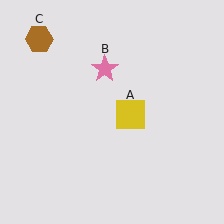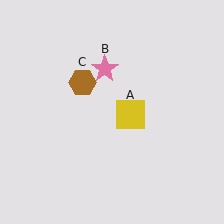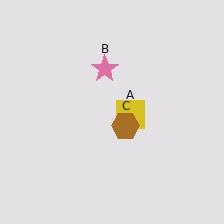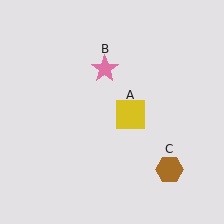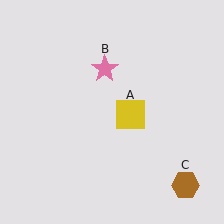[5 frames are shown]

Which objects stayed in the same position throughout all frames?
Yellow square (object A) and pink star (object B) remained stationary.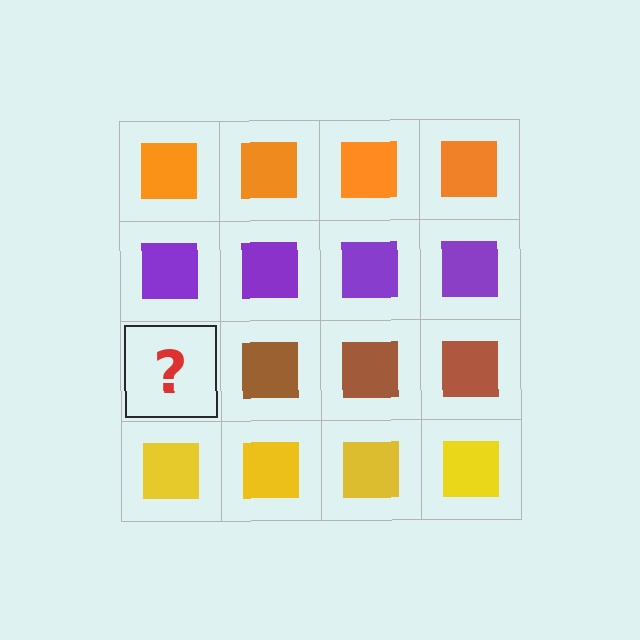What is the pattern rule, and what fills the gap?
The rule is that each row has a consistent color. The gap should be filled with a brown square.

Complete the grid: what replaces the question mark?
The question mark should be replaced with a brown square.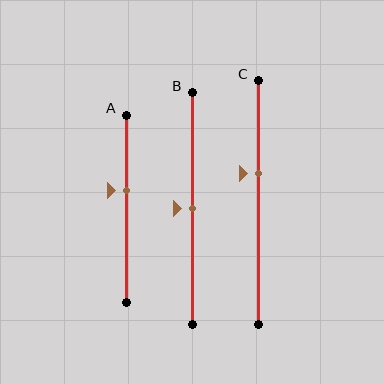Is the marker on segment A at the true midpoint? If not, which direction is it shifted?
No, the marker on segment A is shifted upward by about 10% of the segment length.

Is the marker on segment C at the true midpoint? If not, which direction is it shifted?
No, the marker on segment C is shifted upward by about 12% of the segment length.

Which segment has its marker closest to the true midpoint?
Segment B has its marker closest to the true midpoint.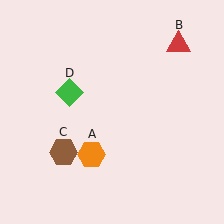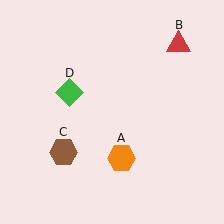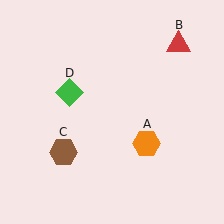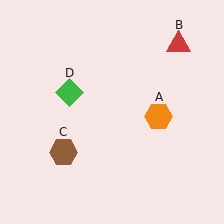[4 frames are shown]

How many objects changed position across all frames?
1 object changed position: orange hexagon (object A).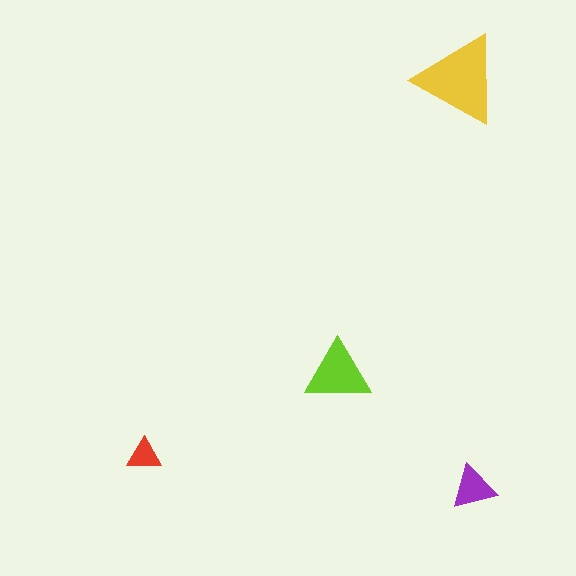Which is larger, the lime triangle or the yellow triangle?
The yellow one.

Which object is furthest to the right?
The purple triangle is rightmost.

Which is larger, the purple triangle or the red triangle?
The purple one.